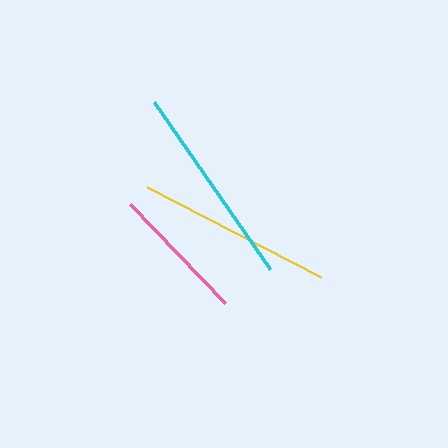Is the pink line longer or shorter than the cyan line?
The cyan line is longer than the pink line.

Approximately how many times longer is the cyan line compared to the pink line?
The cyan line is approximately 1.5 times the length of the pink line.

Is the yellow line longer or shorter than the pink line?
The yellow line is longer than the pink line.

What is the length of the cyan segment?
The cyan segment is approximately 203 pixels long.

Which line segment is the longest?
The cyan line is the longest at approximately 203 pixels.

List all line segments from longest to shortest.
From longest to shortest: cyan, yellow, pink.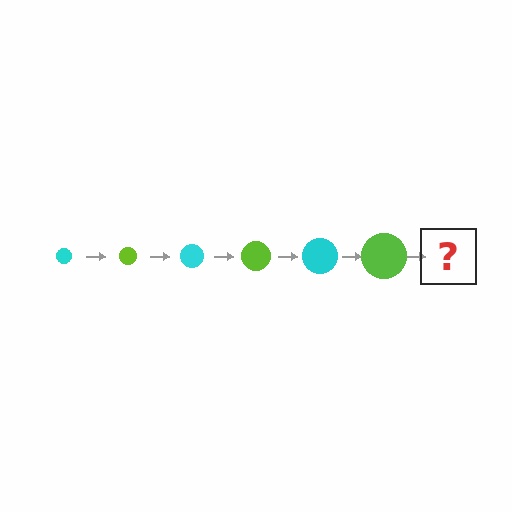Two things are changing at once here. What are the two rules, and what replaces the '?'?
The two rules are that the circle grows larger each step and the color cycles through cyan and lime. The '?' should be a cyan circle, larger than the previous one.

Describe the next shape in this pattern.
It should be a cyan circle, larger than the previous one.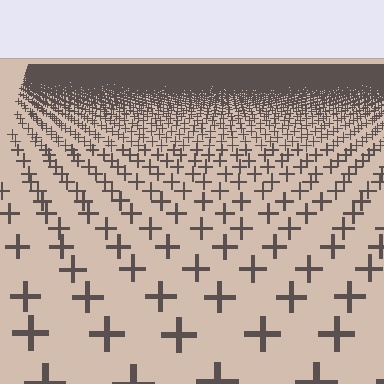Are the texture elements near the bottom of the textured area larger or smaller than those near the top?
Larger. Near the bottom, elements are closer to the viewer and appear at a bigger on-screen size.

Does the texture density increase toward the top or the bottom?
Density increases toward the top.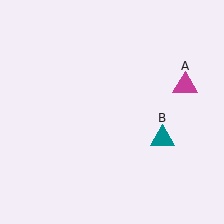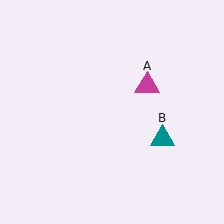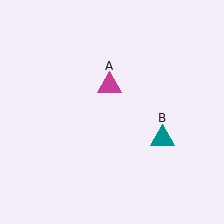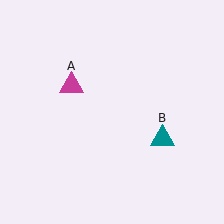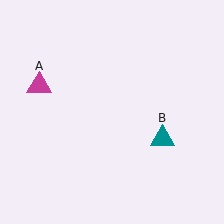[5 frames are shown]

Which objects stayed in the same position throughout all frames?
Teal triangle (object B) remained stationary.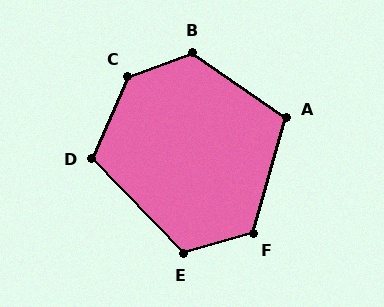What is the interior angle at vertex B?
Approximately 125 degrees (obtuse).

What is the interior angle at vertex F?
Approximately 122 degrees (obtuse).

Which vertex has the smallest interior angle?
A, at approximately 109 degrees.